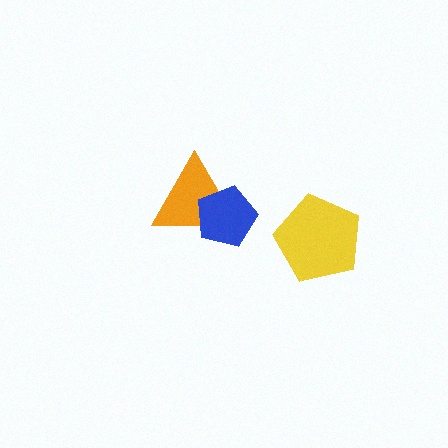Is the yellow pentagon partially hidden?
No, no other shape covers it.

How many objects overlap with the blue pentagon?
1 object overlaps with the blue pentagon.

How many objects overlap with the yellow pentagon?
0 objects overlap with the yellow pentagon.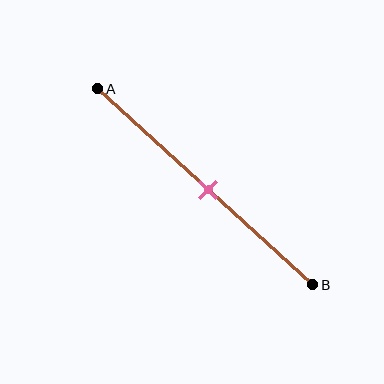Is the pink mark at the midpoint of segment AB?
Yes, the mark is approximately at the midpoint.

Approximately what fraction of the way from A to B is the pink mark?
The pink mark is approximately 50% of the way from A to B.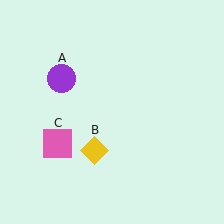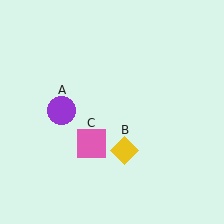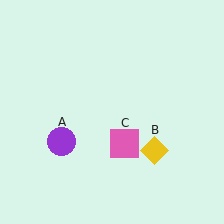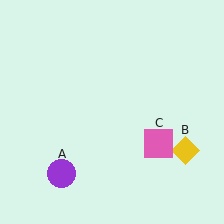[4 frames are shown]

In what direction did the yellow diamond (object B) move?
The yellow diamond (object B) moved right.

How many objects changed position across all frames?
3 objects changed position: purple circle (object A), yellow diamond (object B), pink square (object C).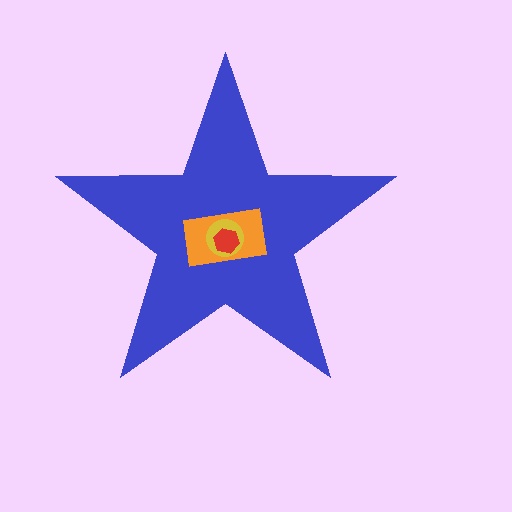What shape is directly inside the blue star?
The orange rectangle.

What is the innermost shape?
The red hexagon.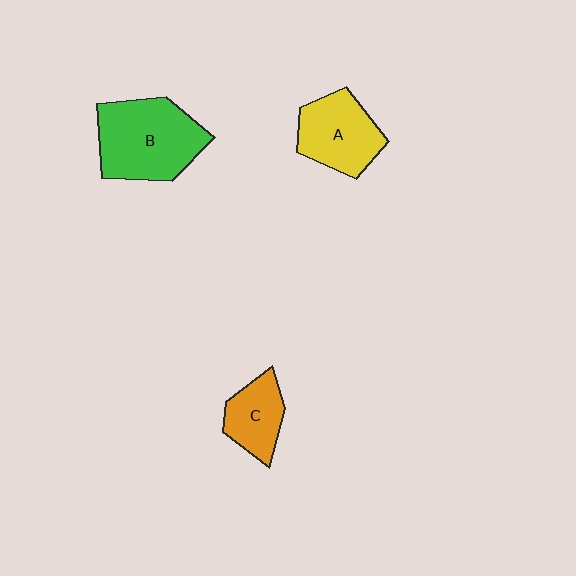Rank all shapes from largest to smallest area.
From largest to smallest: B (green), A (yellow), C (orange).